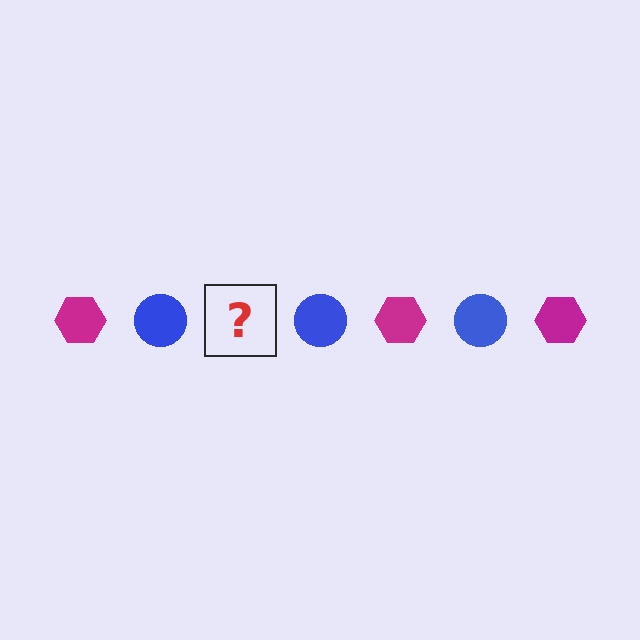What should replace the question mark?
The question mark should be replaced with a magenta hexagon.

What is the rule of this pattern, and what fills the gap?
The rule is that the pattern alternates between magenta hexagon and blue circle. The gap should be filled with a magenta hexagon.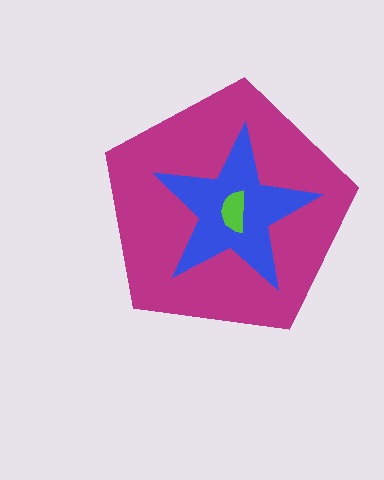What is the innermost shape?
The lime semicircle.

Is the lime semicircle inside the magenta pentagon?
Yes.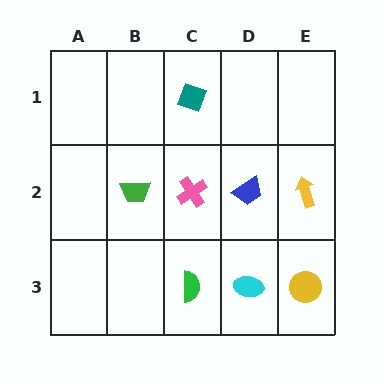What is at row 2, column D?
A blue trapezoid.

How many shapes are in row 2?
4 shapes.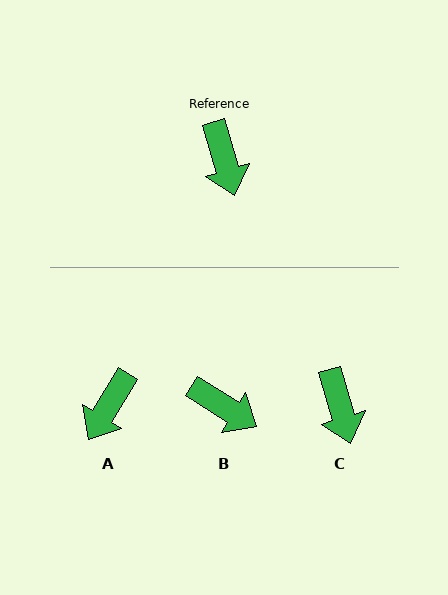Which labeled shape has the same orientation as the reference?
C.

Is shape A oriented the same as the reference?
No, it is off by about 48 degrees.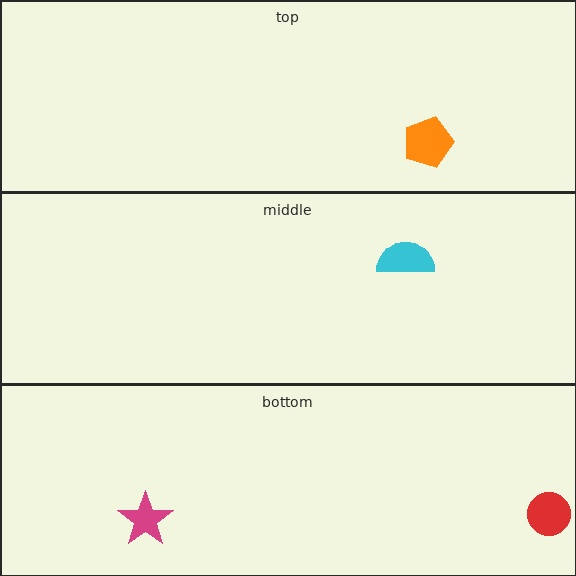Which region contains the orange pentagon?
The top region.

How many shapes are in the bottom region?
2.